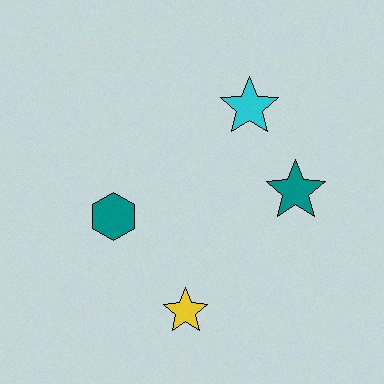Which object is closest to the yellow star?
The teal hexagon is closest to the yellow star.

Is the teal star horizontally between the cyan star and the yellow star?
No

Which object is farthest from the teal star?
The teal hexagon is farthest from the teal star.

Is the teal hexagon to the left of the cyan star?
Yes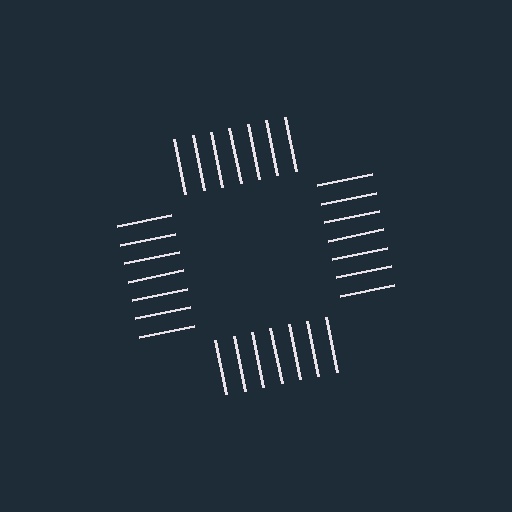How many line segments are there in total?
28 — 7 along each of the 4 edges.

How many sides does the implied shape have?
4 sides — the line-ends trace a square.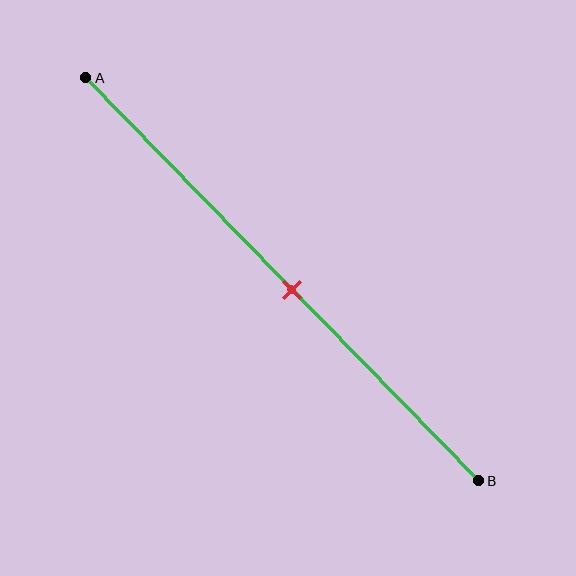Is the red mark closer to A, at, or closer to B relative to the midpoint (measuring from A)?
The red mark is approximately at the midpoint of segment AB.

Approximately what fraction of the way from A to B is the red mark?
The red mark is approximately 55% of the way from A to B.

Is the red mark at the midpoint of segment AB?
Yes, the mark is approximately at the midpoint.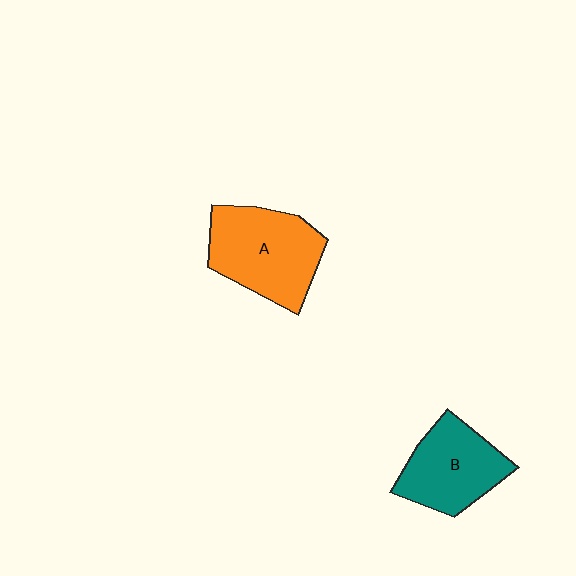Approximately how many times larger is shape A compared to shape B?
Approximately 1.2 times.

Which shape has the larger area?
Shape A (orange).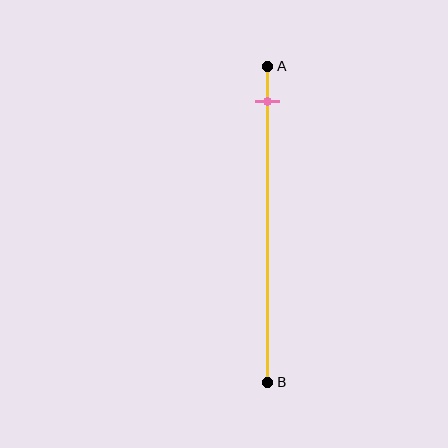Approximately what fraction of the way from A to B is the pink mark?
The pink mark is approximately 10% of the way from A to B.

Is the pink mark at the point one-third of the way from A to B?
No, the mark is at about 10% from A, not at the 33% one-third point.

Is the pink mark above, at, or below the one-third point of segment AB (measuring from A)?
The pink mark is above the one-third point of segment AB.